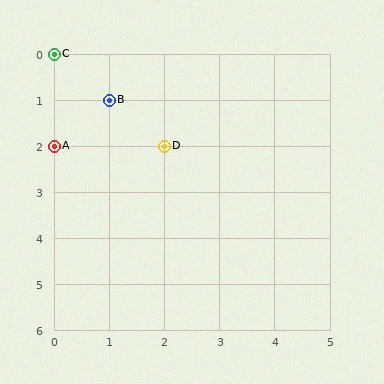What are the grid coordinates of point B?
Point B is at grid coordinates (1, 1).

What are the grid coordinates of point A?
Point A is at grid coordinates (0, 2).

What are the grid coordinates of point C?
Point C is at grid coordinates (0, 0).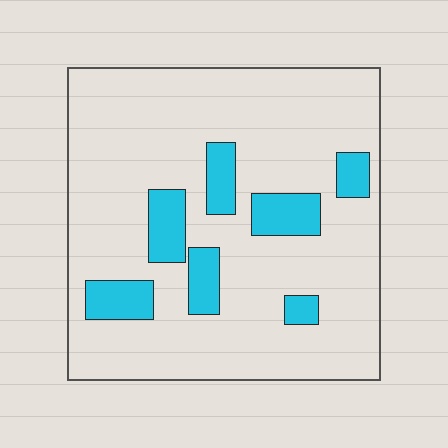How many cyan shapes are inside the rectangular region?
7.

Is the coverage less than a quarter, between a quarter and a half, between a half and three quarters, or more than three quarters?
Less than a quarter.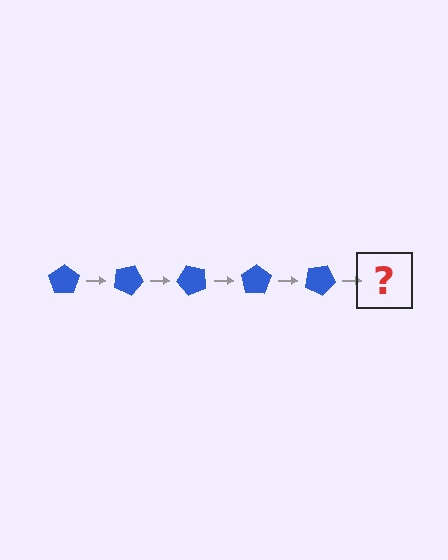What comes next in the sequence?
The next element should be a blue pentagon rotated 125 degrees.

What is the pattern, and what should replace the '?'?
The pattern is that the pentagon rotates 25 degrees each step. The '?' should be a blue pentagon rotated 125 degrees.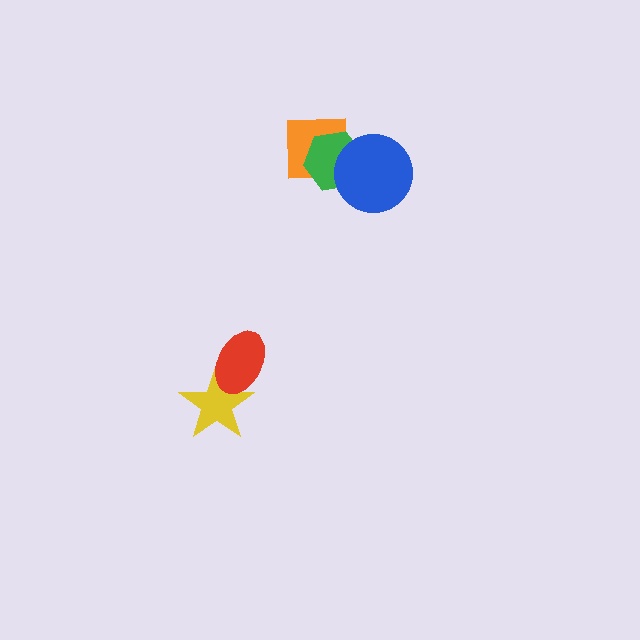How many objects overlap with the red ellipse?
1 object overlaps with the red ellipse.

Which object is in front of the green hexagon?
The blue circle is in front of the green hexagon.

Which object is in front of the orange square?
The green hexagon is in front of the orange square.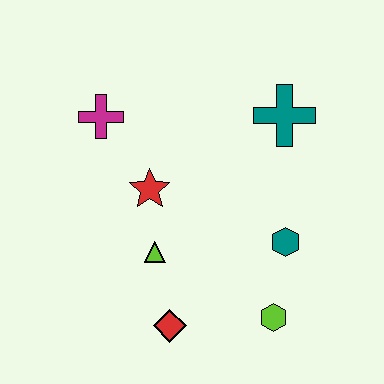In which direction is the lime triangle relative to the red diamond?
The lime triangle is above the red diamond.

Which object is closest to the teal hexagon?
The lime hexagon is closest to the teal hexagon.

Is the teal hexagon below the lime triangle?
No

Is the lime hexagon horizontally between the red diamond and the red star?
No